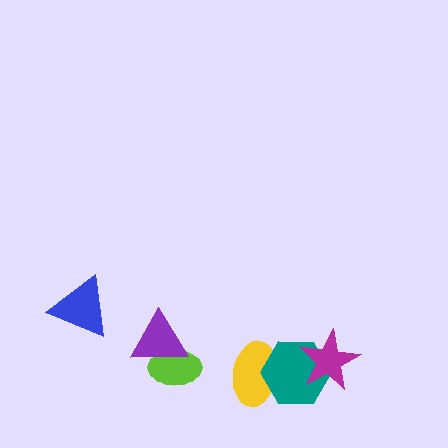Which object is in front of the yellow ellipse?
The teal hexagon is in front of the yellow ellipse.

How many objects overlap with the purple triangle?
1 object overlaps with the purple triangle.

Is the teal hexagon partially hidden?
Yes, it is partially covered by another shape.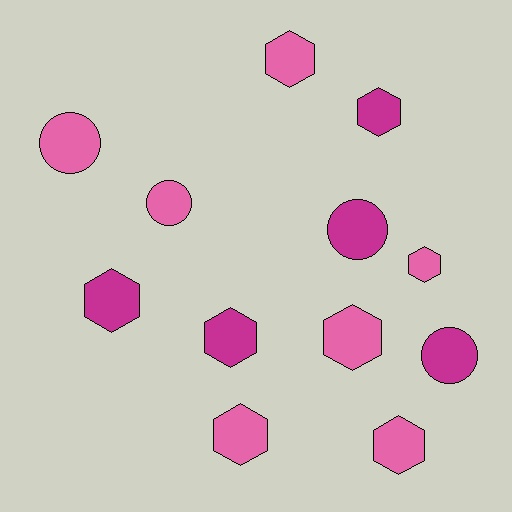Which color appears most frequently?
Pink, with 7 objects.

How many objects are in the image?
There are 12 objects.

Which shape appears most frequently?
Hexagon, with 8 objects.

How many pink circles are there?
There are 2 pink circles.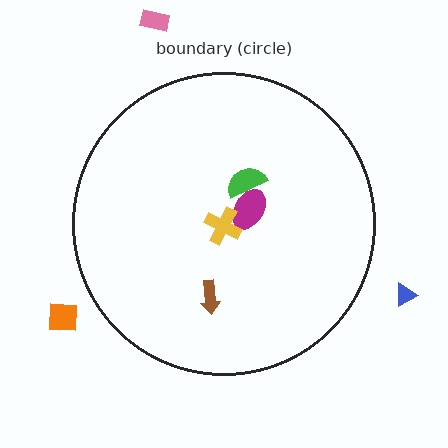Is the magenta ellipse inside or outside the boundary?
Inside.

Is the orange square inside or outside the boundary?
Outside.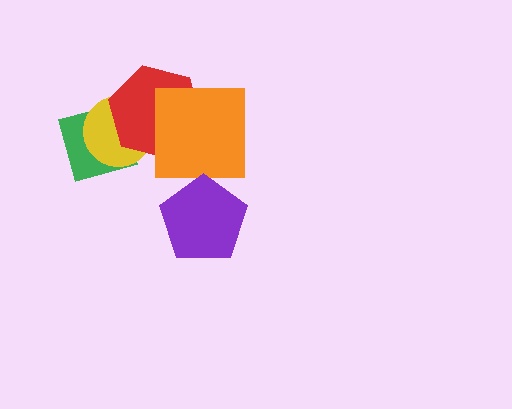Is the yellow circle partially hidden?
Yes, it is partially covered by another shape.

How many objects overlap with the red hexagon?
3 objects overlap with the red hexagon.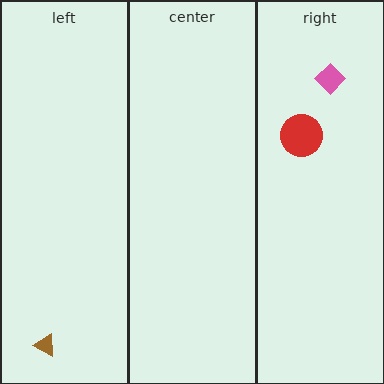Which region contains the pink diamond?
The right region.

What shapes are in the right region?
The pink diamond, the red circle.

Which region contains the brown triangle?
The left region.